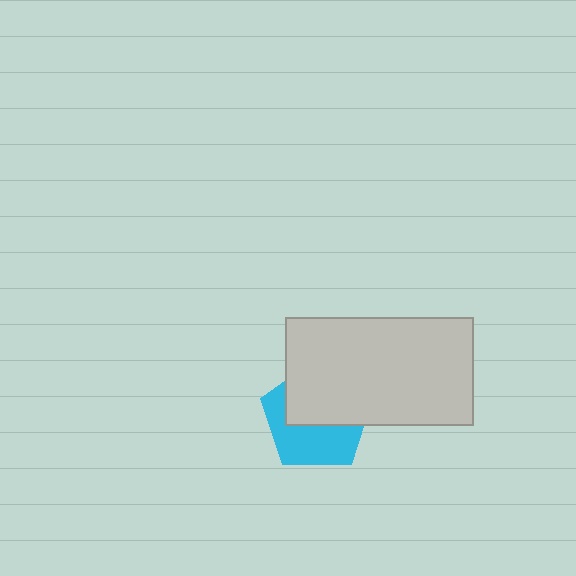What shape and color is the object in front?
The object in front is a light gray rectangle.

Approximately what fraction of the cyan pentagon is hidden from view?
Roughly 51% of the cyan pentagon is hidden behind the light gray rectangle.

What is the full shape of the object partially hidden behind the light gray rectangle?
The partially hidden object is a cyan pentagon.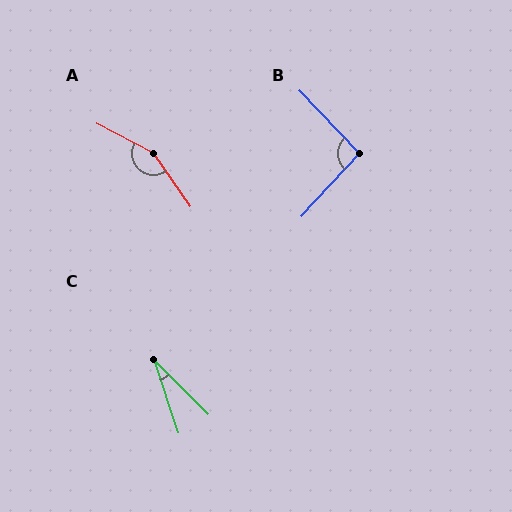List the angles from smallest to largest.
C (27°), B (93°), A (152°).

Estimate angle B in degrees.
Approximately 93 degrees.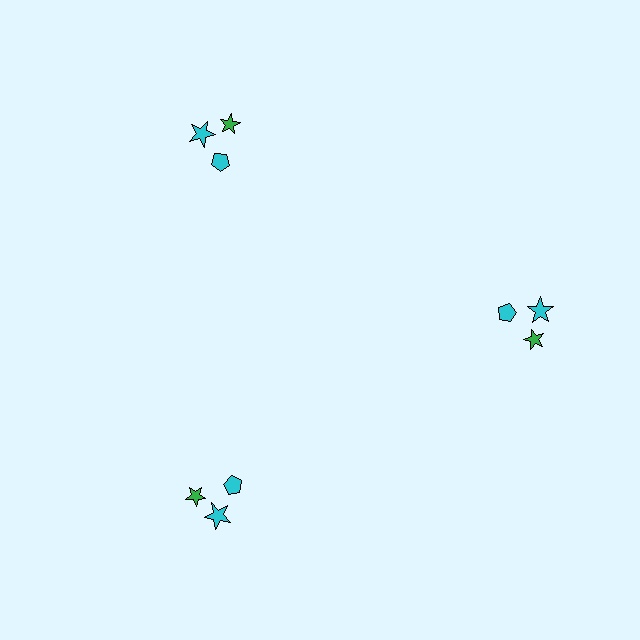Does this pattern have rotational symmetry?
Yes, this pattern has 3-fold rotational symmetry. It looks the same after rotating 120 degrees around the center.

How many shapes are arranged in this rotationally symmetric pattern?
There are 9 shapes, arranged in 3 groups of 3.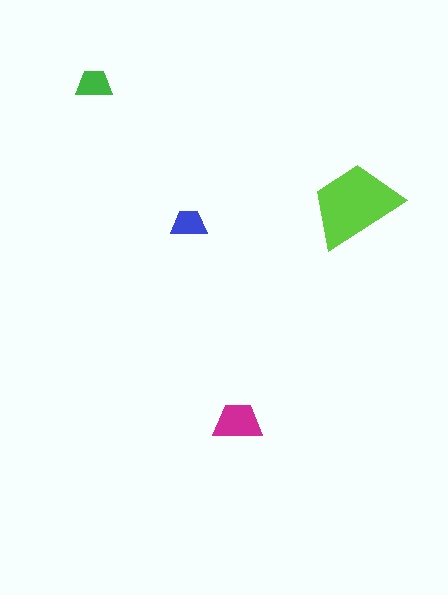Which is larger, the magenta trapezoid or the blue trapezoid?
The magenta one.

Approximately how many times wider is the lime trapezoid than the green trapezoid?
About 2.5 times wider.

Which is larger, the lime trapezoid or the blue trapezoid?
The lime one.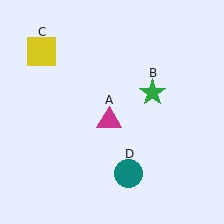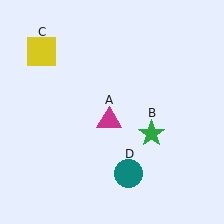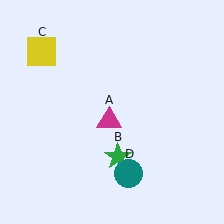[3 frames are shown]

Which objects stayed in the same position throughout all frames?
Magenta triangle (object A) and yellow square (object C) and teal circle (object D) remained stationary.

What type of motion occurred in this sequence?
The green star (object B) rotated clockwise around the center of the scene.